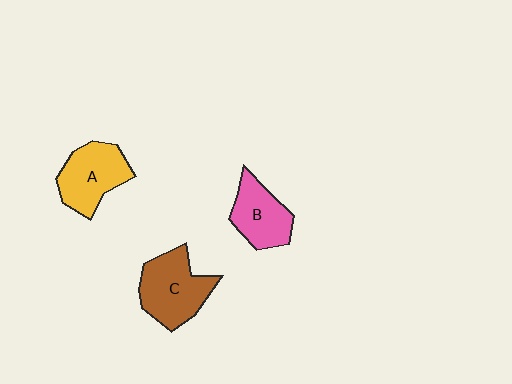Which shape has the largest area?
Shape C (brown).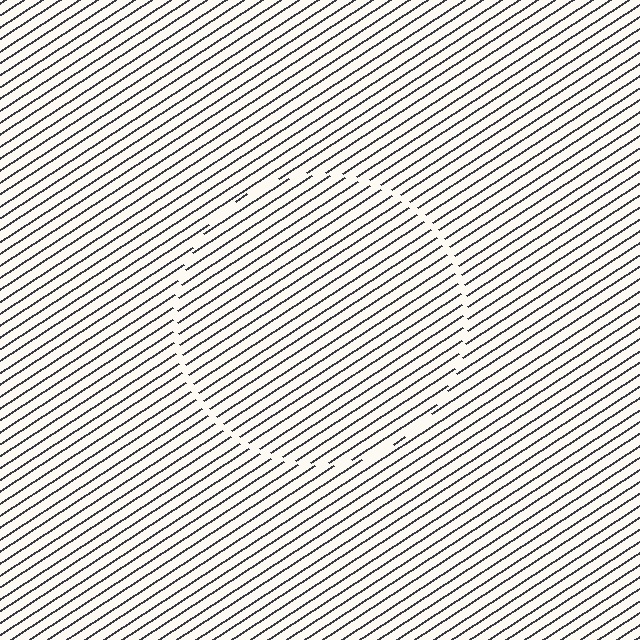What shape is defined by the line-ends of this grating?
An illusory circle. The interior of the shape contains the same grating, shifted by half a period — the contour is defined by the phase discontinuity where line-ends from the inner and outer gratings abut.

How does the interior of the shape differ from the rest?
The interior of the shape contains the same grating, shifted by half a period — the contour is defined by the phase discontinuity where line-ends from the inner and outer gratings abut.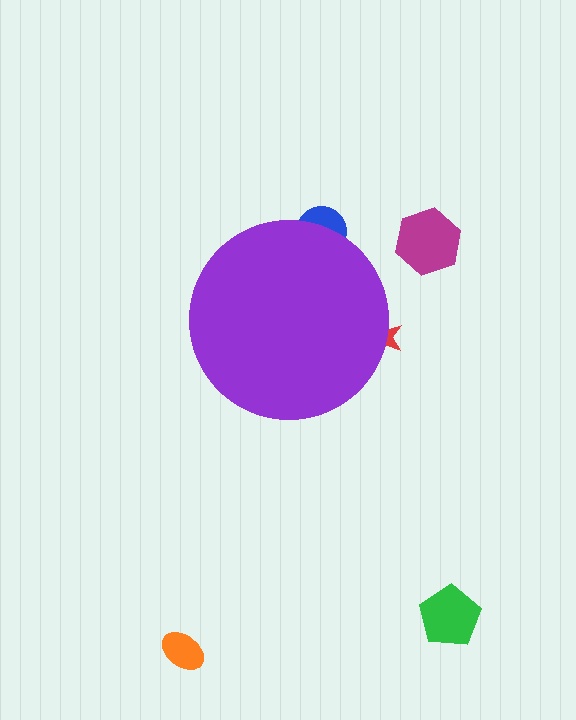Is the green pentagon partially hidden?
No, the green pentagon is fully visible.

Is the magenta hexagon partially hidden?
No, the magenta hexagon is fully visible.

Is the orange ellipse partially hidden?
No, the orange ellipse is fully visible.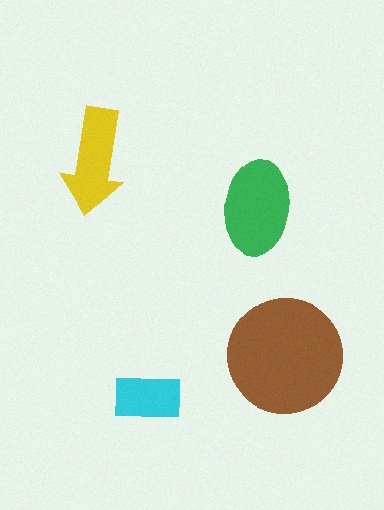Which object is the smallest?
The cyan rectangle.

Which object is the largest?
The brown circle.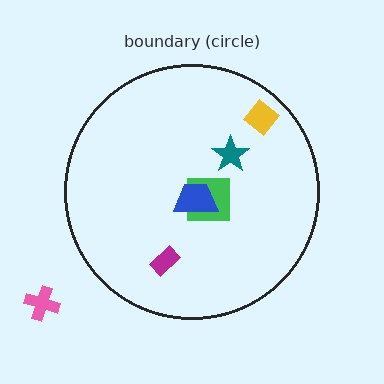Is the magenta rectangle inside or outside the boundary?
Inside.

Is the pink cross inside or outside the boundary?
Outside.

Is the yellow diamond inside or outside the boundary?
Inside.